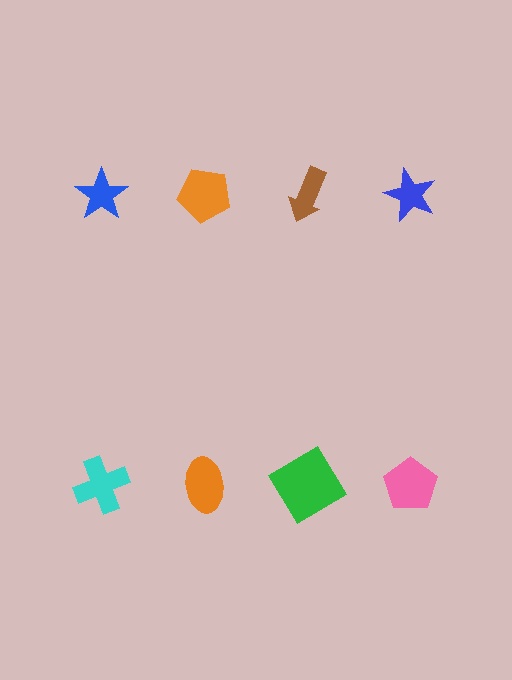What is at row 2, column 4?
A pink pentagon.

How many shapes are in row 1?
4 shapes.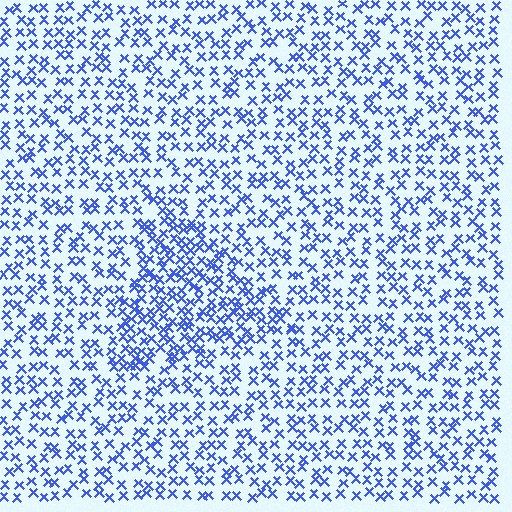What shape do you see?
I see a triangle.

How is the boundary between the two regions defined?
The boundary is defined by a change in element density (approximately 1.7x ratio). All elements are the same color, size, and shape.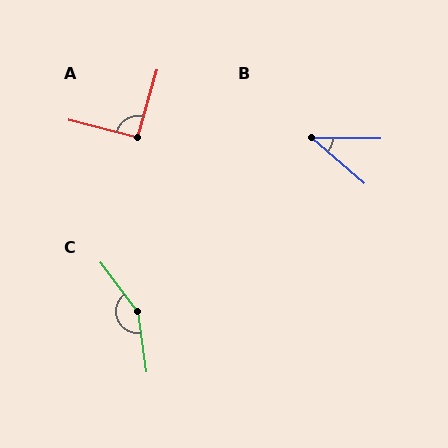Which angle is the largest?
C, at approximately 152 degrees.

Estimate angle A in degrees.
Approximately 92 degrees.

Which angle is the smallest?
B, at approximately 40 degrees.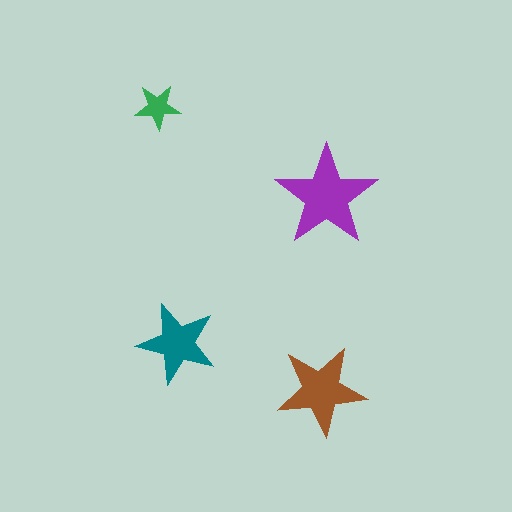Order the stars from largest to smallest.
the purple one, the brown one, the teal one, the green one.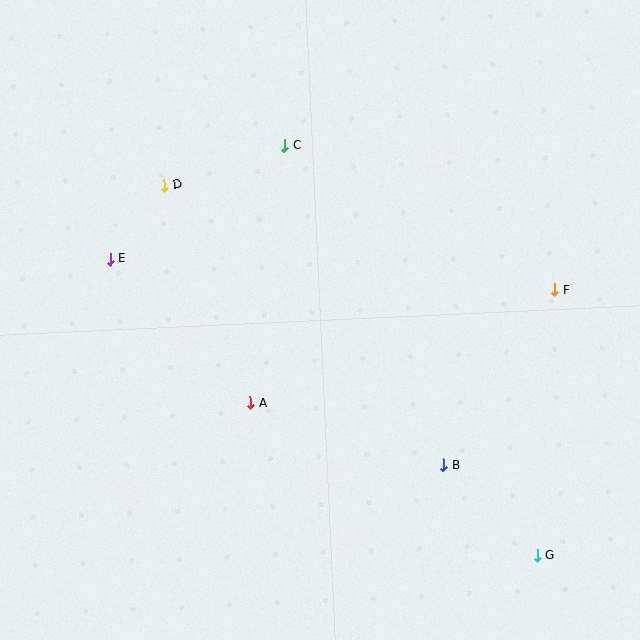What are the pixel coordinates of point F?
Point F is at (555, 290).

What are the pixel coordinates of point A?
Point A is at (250, 403).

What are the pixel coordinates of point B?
Point B is at (443, 465).